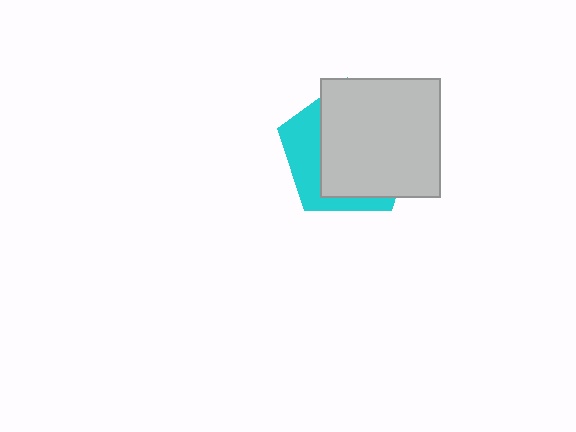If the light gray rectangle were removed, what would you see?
You would see the complete cyan pentagon.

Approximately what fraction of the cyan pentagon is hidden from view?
Roughly 69% of the cyan pentagon is hidden behind the light gray rectangle.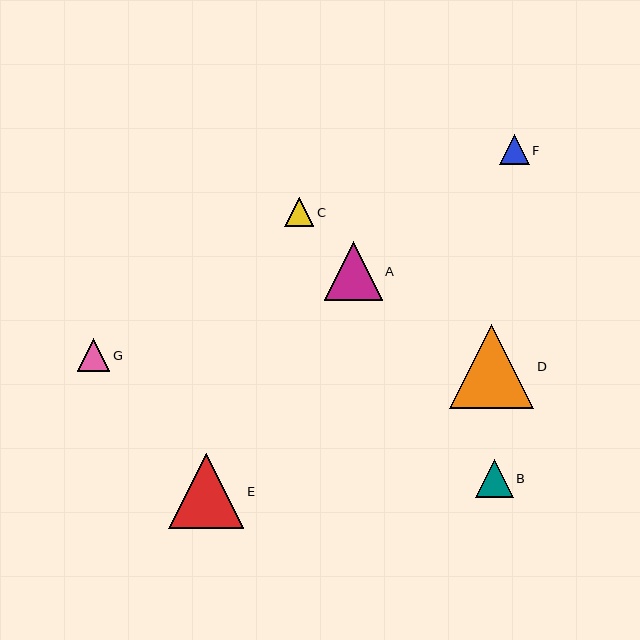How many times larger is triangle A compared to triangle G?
Triangle A is approximately 1.8 times the size of triangle G.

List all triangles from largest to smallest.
From largest to smallest: D, E, A, B, G, F, C.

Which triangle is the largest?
Triangle D is the largest with a size of approximately 84 pixels.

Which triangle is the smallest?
Triangle C is the smallest with a size of approximately 29 pixels.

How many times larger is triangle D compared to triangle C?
Triangle D is approximately 2.9 times the size of triangle C.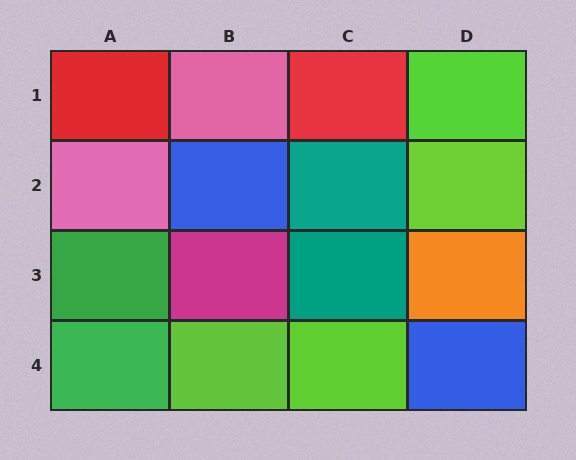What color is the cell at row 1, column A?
Red.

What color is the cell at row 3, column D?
Orange.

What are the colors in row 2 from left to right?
Pink, blue, teal, lime.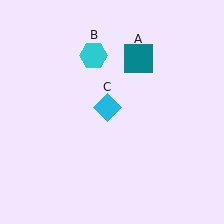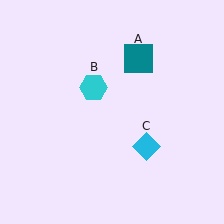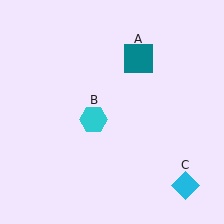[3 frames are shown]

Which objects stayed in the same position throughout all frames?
Teal square (object A) remained stationary.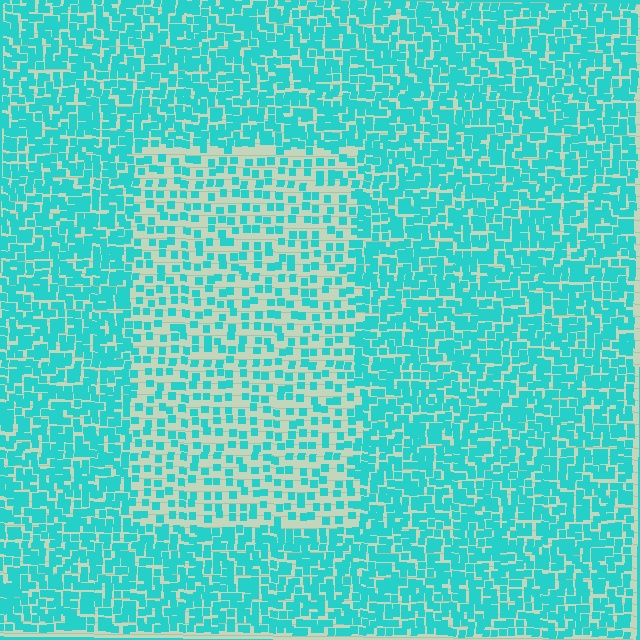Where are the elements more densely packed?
The elements are more densely packed outside the rectangle boundary.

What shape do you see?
I see a rectangle.